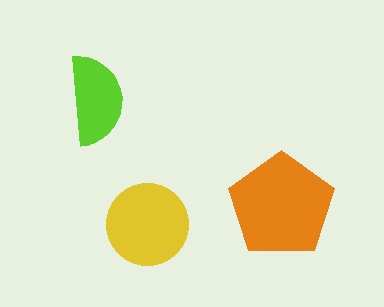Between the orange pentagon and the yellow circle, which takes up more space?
The orange pentagon.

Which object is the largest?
The orange pentagon.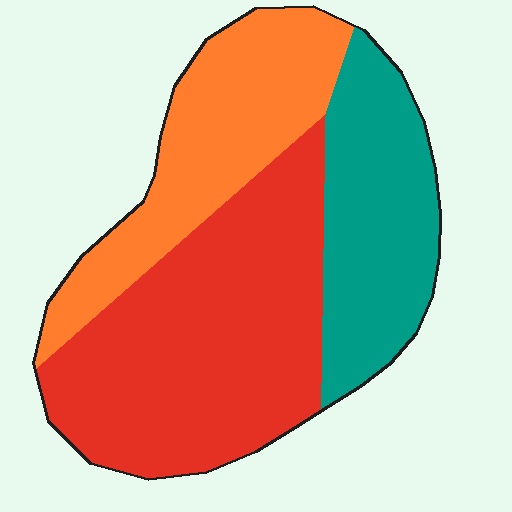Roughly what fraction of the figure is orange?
Orange covers 28% of the figure.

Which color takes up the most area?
Red, at roughly 45%.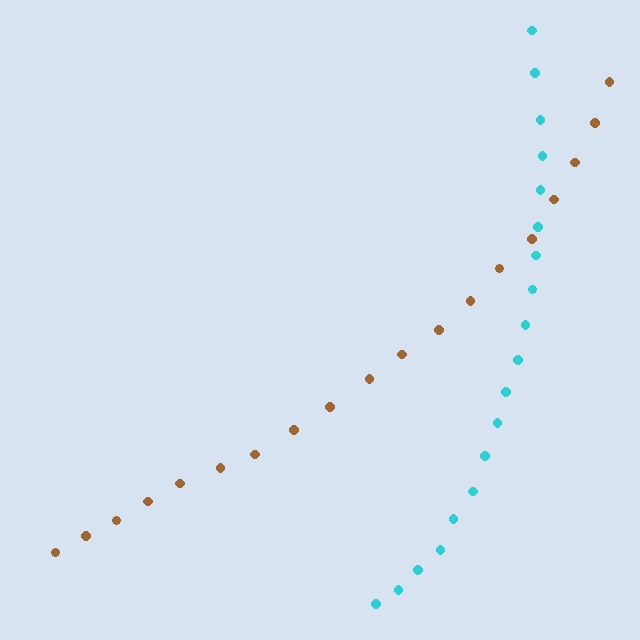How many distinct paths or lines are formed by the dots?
There are 2 distinct paths.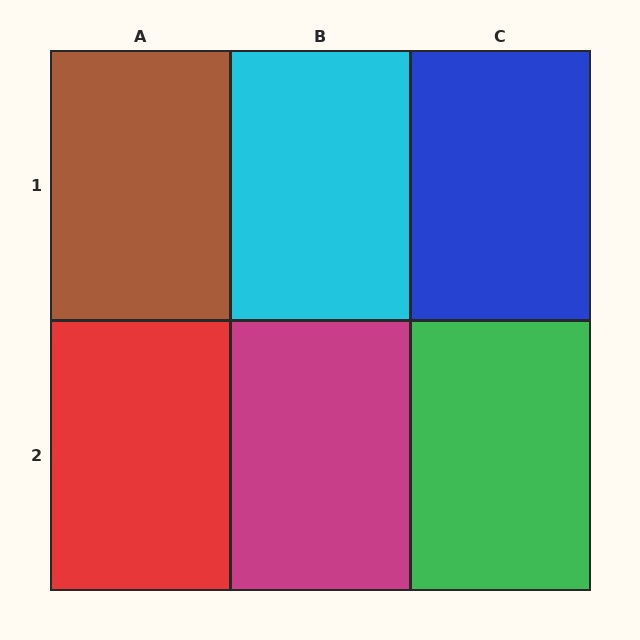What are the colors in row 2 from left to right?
Red, magenta, green.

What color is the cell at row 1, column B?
Cyan.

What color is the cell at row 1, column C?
Blue.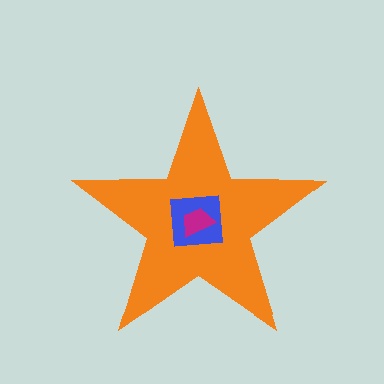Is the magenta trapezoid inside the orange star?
Yes.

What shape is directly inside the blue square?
The magenta trapezoid.